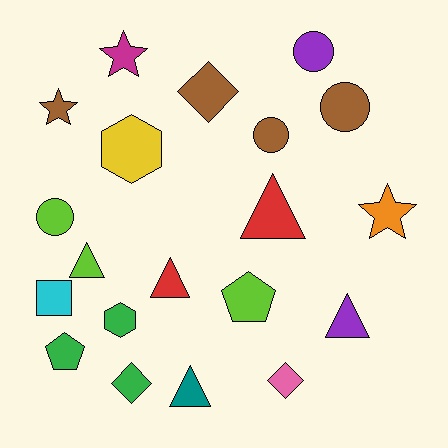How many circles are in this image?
There are 4 circles.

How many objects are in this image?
There are 20 objects.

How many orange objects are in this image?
There is 1 orange object.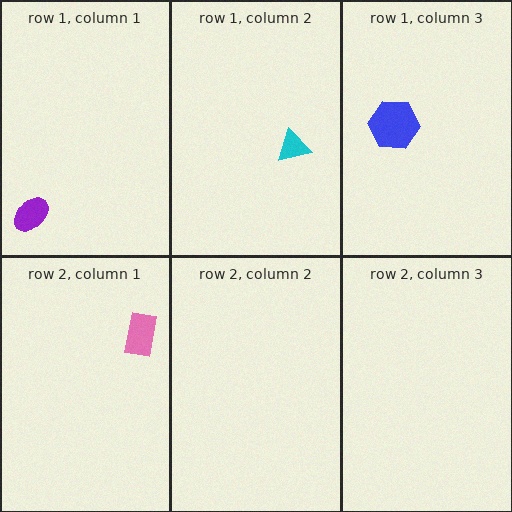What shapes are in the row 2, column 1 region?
The pink rectangle.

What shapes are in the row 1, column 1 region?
The purple ellipse.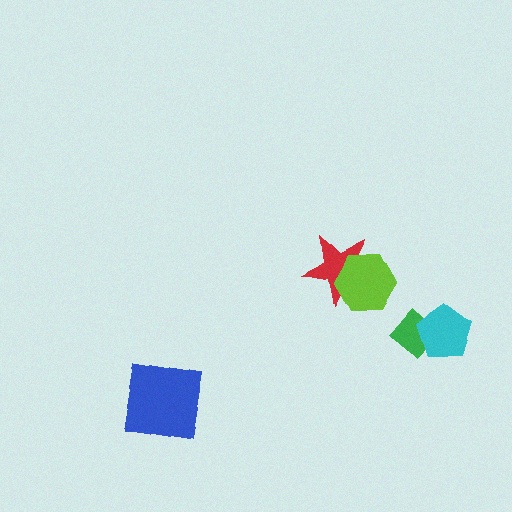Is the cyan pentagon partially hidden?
No, no other shape covers it.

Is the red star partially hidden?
Yes, it is partially covered by another shape.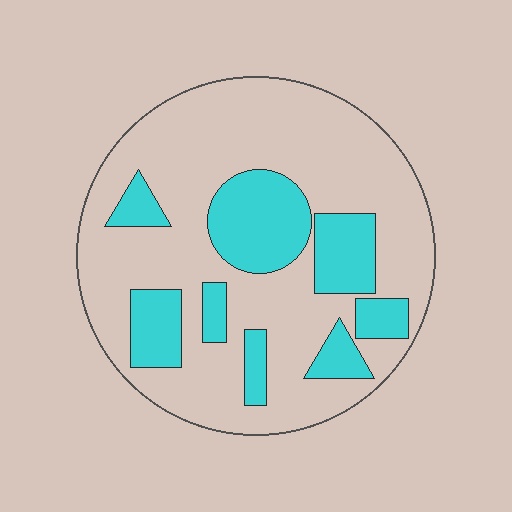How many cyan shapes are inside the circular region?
8.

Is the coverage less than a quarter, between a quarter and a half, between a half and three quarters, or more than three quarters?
Between a quarter and a half.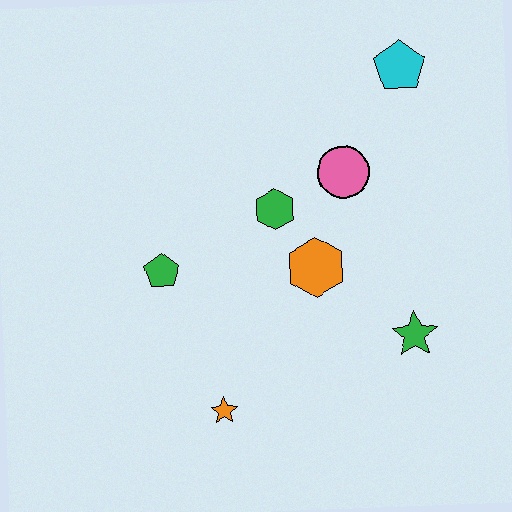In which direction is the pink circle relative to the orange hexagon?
The pink circle is above the orange hexagon.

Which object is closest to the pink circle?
The green hexagon is closest to the pink circle.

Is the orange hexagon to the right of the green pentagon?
Yes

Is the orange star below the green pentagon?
Yes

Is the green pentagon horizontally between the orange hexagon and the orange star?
No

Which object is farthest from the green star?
The cyan pentagon is farthest from the green star.